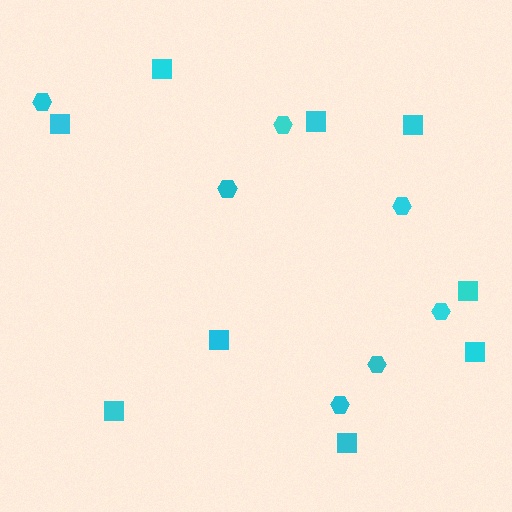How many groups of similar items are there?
There are 2 groups: one group of hexagons (7) and one group of squares (9).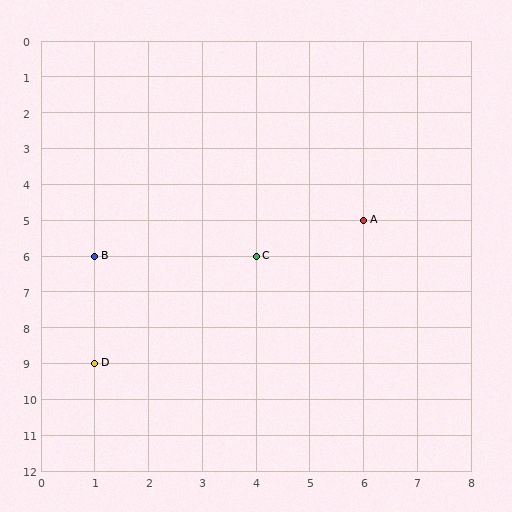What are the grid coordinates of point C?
Point C is at grid coordinates (4, 6).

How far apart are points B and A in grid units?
Points B and A are 5 columns and 1 row apart (about 5.1 grid units diagonally).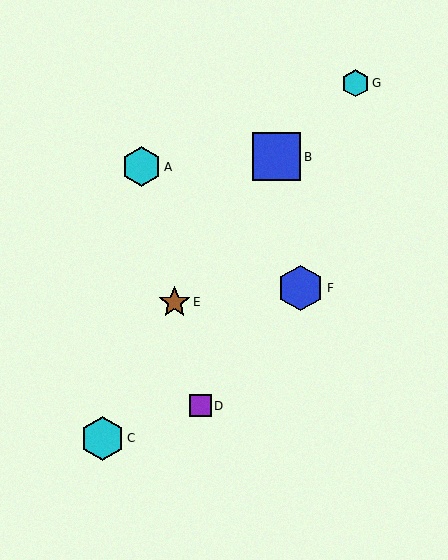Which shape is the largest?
The blue square (labeled B) is the largest.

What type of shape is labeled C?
Shape C is a cyan hexagon.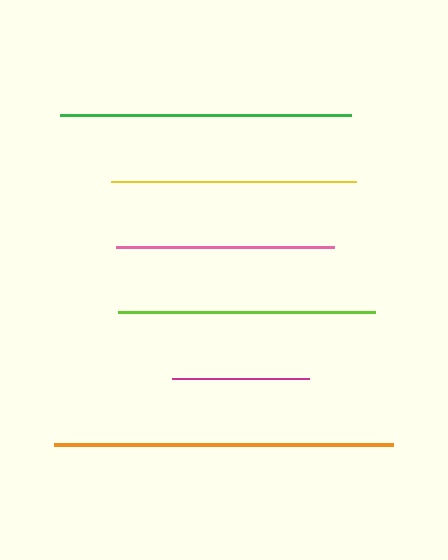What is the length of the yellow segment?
The yellow segment is approximately 245 pixels long.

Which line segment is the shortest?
The magenta line is the shortest at approximately 137 pixels.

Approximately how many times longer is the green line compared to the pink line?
The green line is approximately 1.3 times the length of the pink line.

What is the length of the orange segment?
The orange segment is approximately 339 pixels long.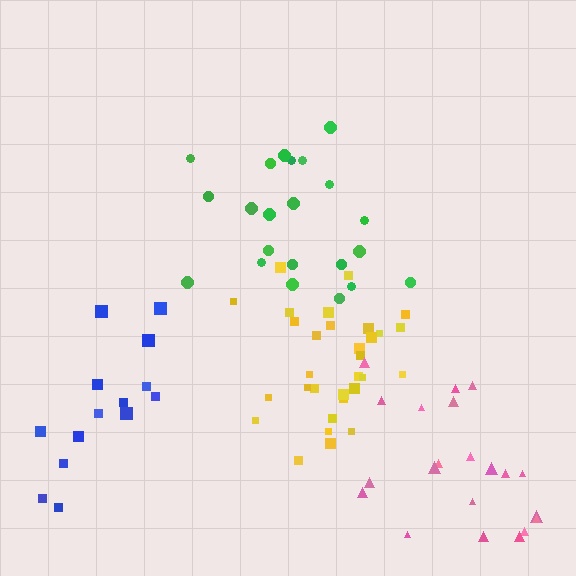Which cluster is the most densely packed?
Yellow.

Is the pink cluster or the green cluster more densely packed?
Green.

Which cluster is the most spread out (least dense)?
Blue.